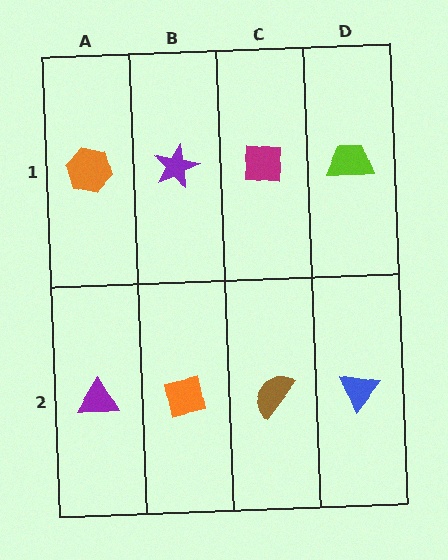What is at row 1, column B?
A purple star.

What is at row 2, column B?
An orange square.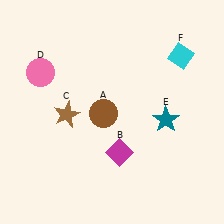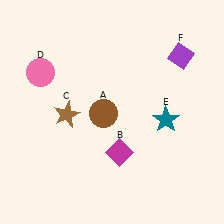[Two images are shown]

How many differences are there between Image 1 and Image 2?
There is 1 difference between the two images.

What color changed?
The diamond (F) changed from cyan in Image 1 to purple in Image 2.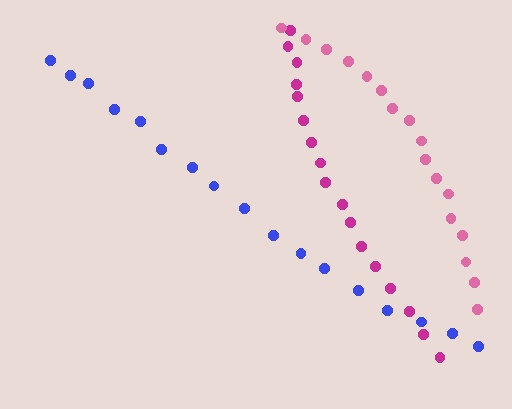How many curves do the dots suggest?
There are 3 distinct paths.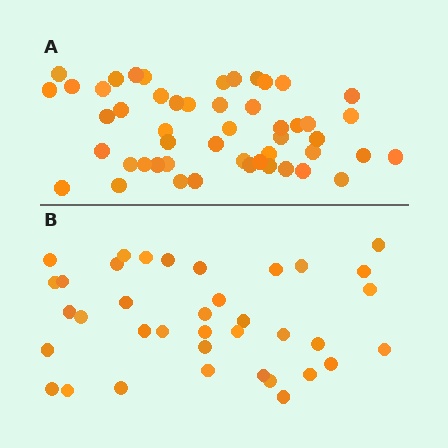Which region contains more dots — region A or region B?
Region A (the top region) has more dots.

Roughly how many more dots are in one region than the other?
Region A has approximately 15 more dots than region B.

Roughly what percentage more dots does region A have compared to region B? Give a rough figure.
About 35% more.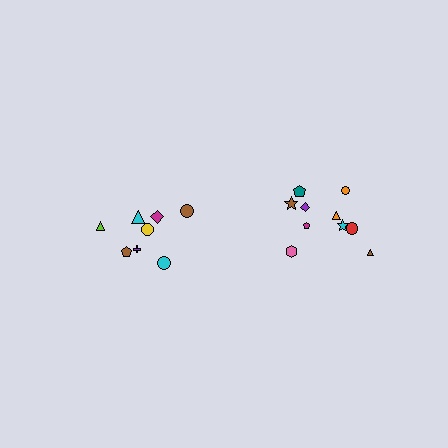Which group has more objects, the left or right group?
The right group.